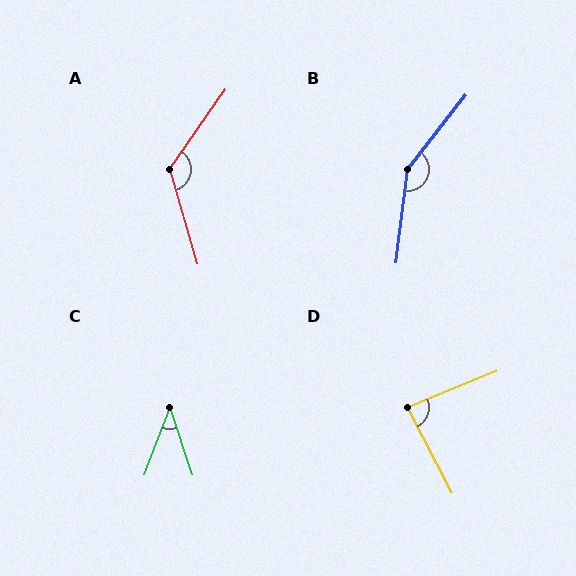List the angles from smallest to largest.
C (39°), D (85°), A (128°), B (149°).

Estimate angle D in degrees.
Approximately 85 degrees.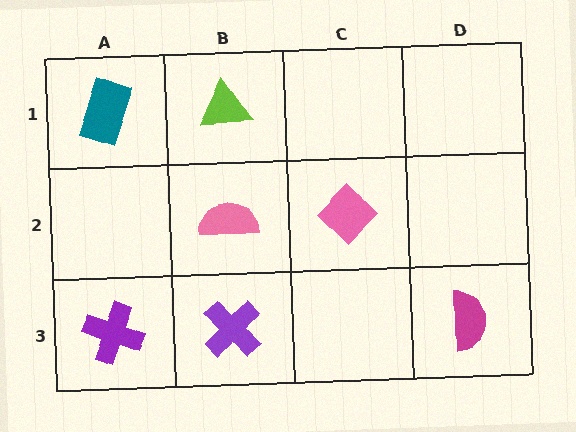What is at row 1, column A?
A teal rectangle.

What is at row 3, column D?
A magenta semicircle.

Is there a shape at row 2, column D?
No, that cell is empty.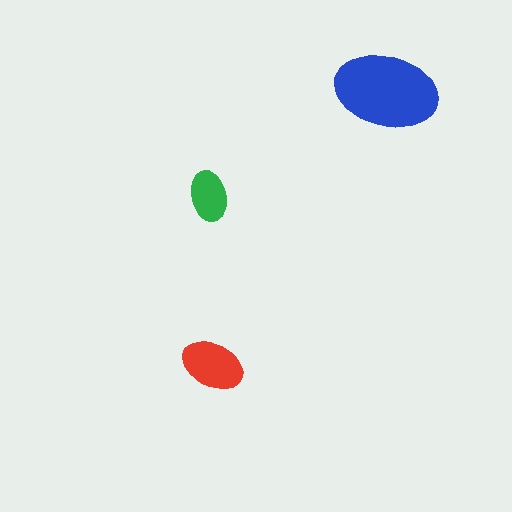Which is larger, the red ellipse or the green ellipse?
The red one.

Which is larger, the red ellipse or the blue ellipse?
The blue one.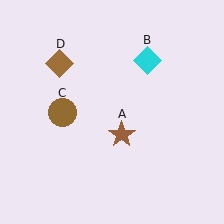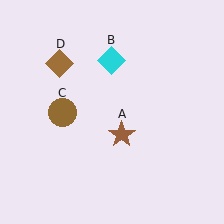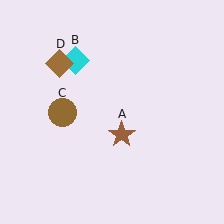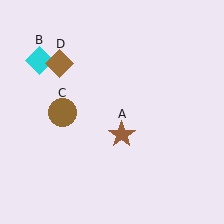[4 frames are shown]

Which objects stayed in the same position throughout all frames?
Brown star (object A) and brown circle (object C) and brown diamond (object D) remained stationary.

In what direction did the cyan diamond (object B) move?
The cyan diamond (object B) moved left.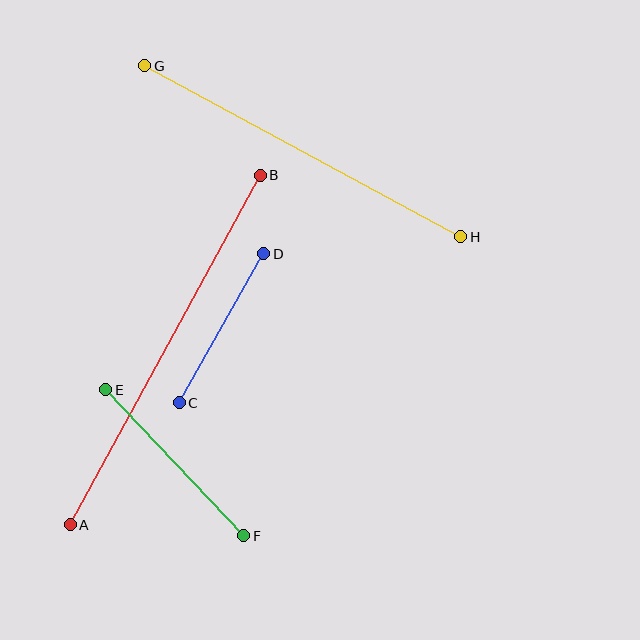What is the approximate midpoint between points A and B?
The midpoint is at approximately (165, 350) pixels.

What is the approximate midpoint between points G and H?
The midpoint is at approximately (303, 151) pixels.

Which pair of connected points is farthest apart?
Points A and B are farthest apart.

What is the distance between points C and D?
The distance is approximately 171 pixels.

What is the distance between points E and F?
The distance is approximately 201 pixels.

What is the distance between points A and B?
The distance is approximately 398 pixels.